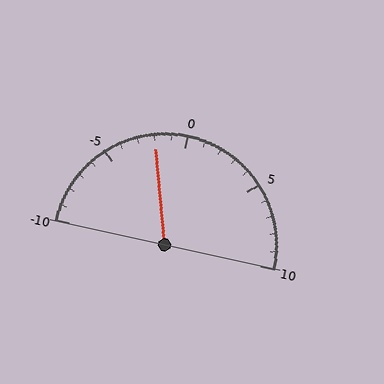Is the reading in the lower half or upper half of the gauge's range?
The reading is in the lower half of the range (-10 to 10).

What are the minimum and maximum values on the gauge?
The gauge ranges from -10 to 10.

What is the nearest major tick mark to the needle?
The nearest major tick mark is 0.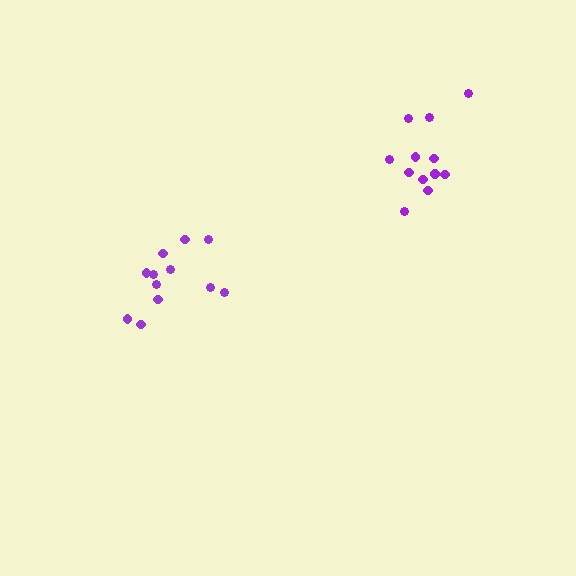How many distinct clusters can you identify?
There are 2 distinct clusters.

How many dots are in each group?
Group 1: 12 dots, Group 2: 12 dots (24 total).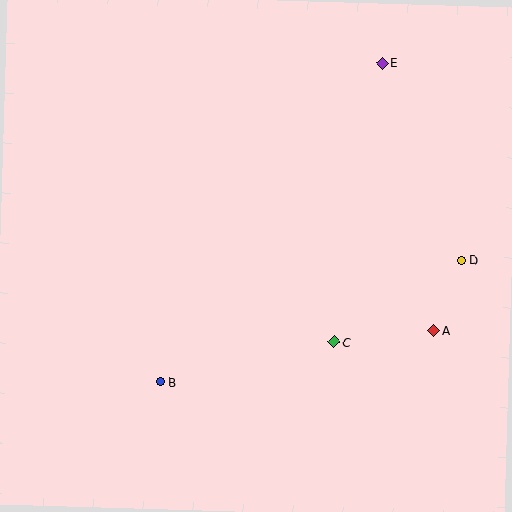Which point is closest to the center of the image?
Point C at (334, 342) is closest to the center.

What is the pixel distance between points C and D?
The distance between C and D is 151 pixels.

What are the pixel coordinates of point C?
Point C is at (334, 342).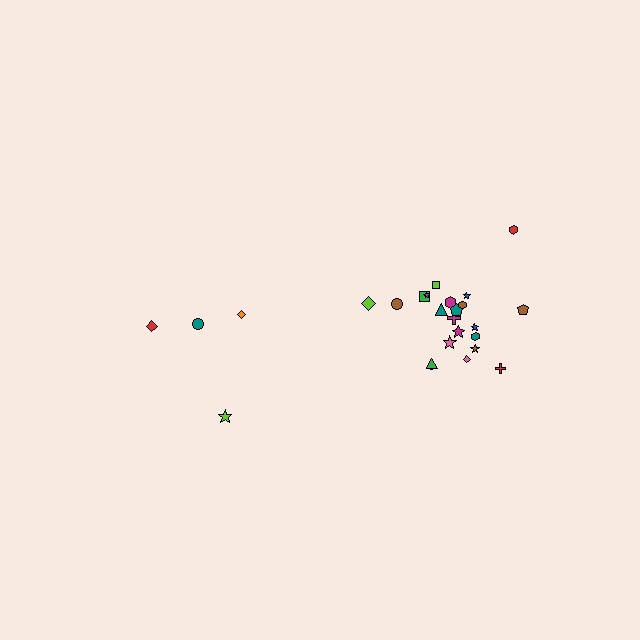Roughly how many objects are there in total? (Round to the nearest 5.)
Roughly 25 objects in total.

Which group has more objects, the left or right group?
The right group.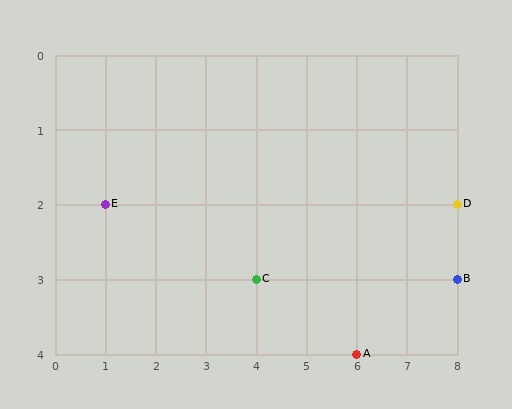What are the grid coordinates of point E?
Point E is at grid coordinates (1, 2).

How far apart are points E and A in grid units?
Points E and A are 5 columns and 2 rows apart (about 5.4 grid units diagonally).